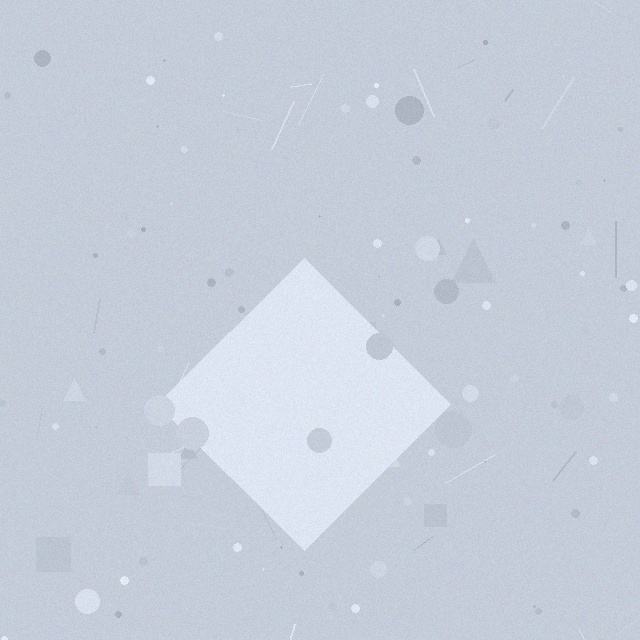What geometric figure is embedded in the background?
A diamond is embedded in the background.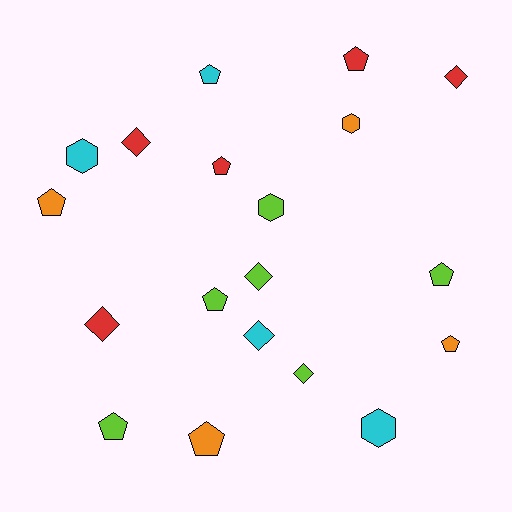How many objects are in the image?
There are 19 objects.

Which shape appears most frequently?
Pentagon, with 9 objects.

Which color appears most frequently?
Lime, with 6 objects.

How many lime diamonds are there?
There are 2 lime diamonds.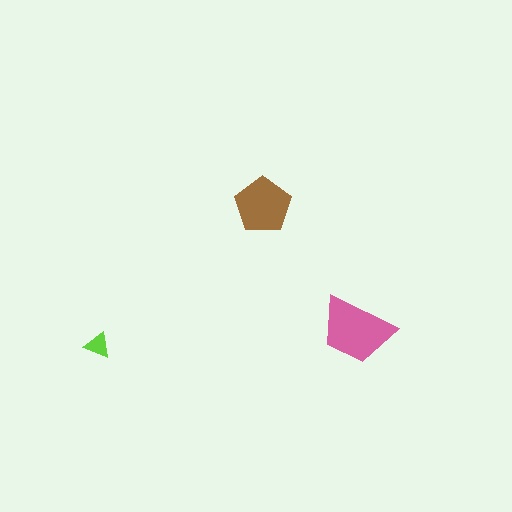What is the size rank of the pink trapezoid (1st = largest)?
1st.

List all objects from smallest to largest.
The lime triangle, the brown pentagon, the pink trapezoid.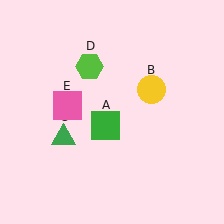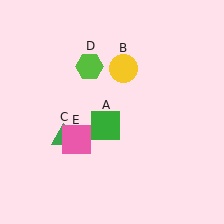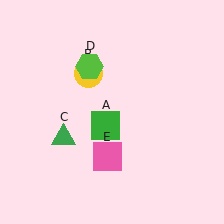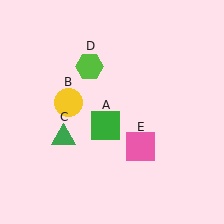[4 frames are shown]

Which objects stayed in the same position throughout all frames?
Green square (object A) and green triangle (object C) and lime hexagon (object D) remained stationary.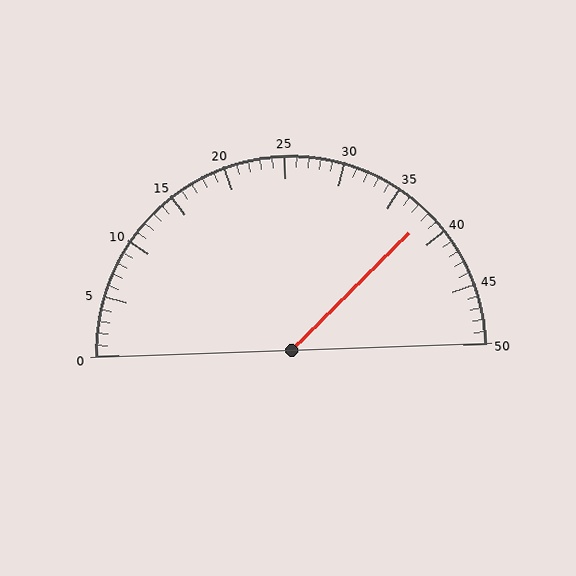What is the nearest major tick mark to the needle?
The nearest major tick mark is 40.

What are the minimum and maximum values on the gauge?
The gauge ranges from 0 to 50.